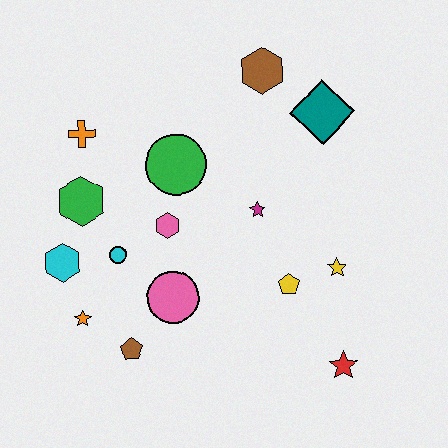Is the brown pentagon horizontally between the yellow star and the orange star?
Yes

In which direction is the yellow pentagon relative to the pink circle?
The yellow pentagon is to the right of the pink circle.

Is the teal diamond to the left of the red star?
Yes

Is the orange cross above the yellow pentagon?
Yes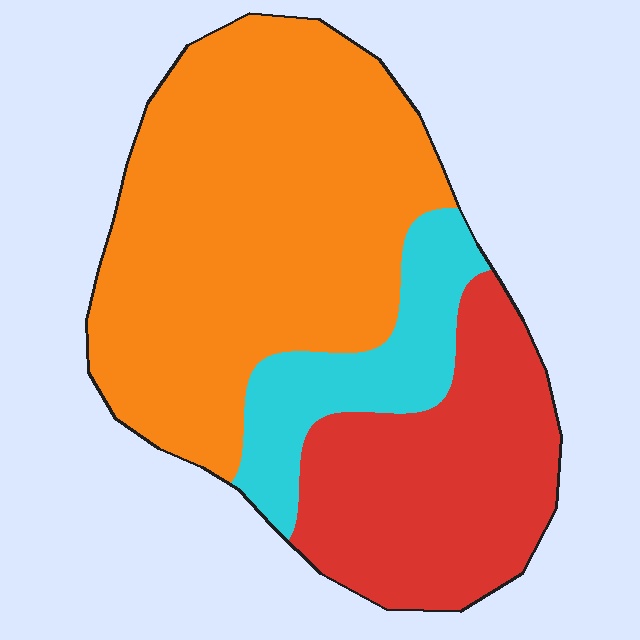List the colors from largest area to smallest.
From largest to smallest: orange, red, cyan.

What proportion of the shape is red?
Red takes up between a sixth and a third of the shape.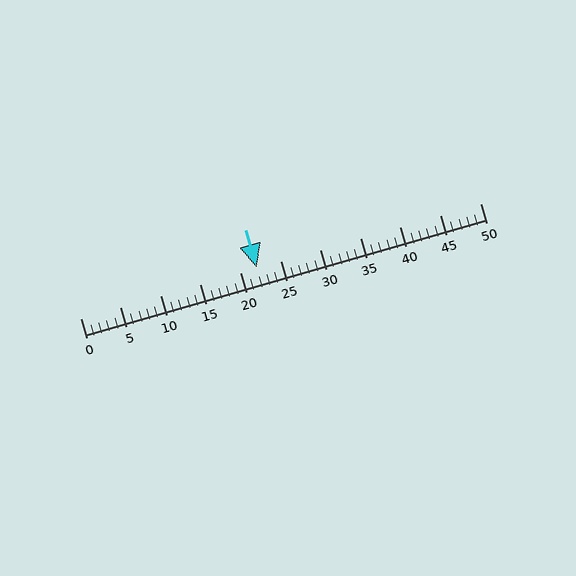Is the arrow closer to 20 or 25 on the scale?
The arrow is closer to 20.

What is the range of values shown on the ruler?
The ruler shows values from 0 to 50.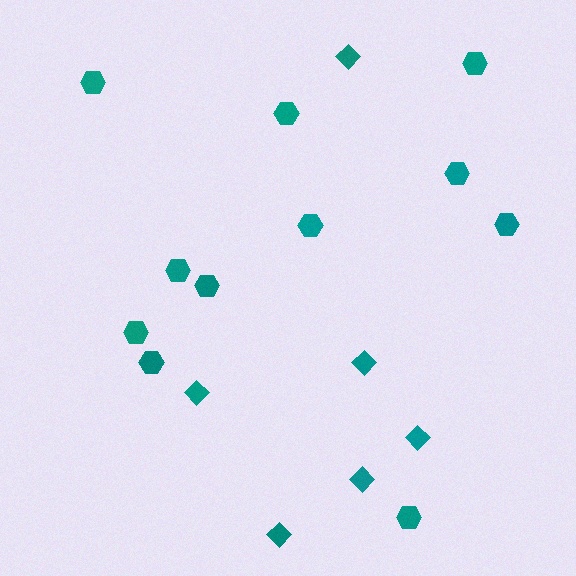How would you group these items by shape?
There are 2 groups: one group of diamonds (6) and one group of hexagons (11).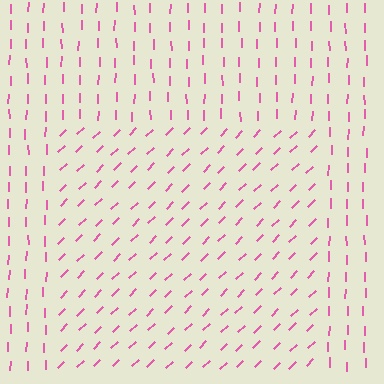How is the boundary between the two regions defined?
The boundary is defined purely by a change in line orientation (approximately 45 degrees difference). All lines are the same color and thickness.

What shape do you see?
I see a rectangle.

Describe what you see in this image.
The image is filled with small pink line segments. A rectangle region in the image has lines oriented differently from the surrounding lines, creating a visible texture boundary.